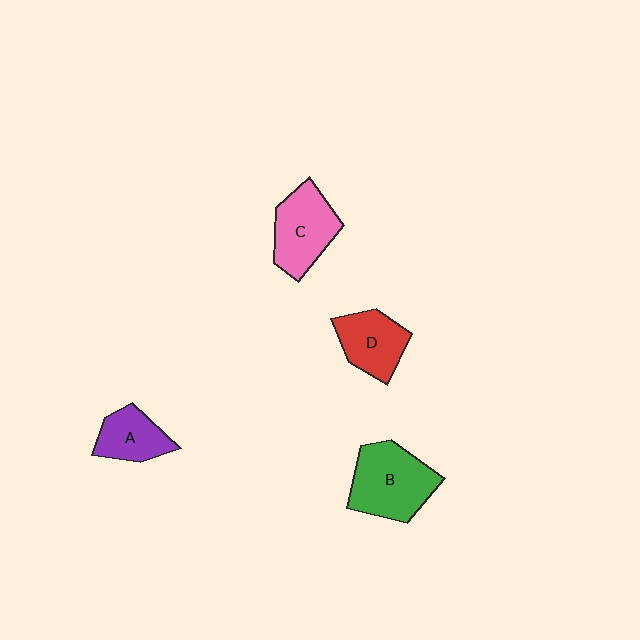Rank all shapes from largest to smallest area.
From largest to smallest: B (green), C (pink), D (red), A (purple).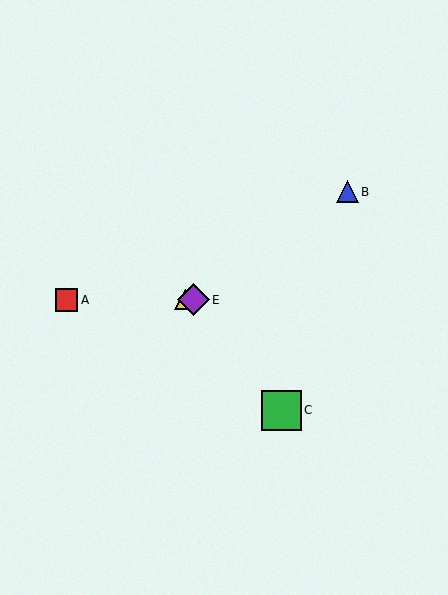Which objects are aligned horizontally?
Objects A, D, E are aligned horizontally.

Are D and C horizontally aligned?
No, D is at y≈300 and C is at y≈410.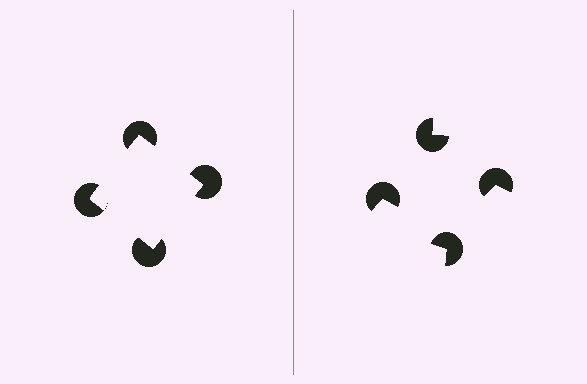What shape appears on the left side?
An illusory square.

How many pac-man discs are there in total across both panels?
8 — 4 on each side.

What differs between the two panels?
The pac-man discs are positioned identically on both sides; only the wedge orientations differ. On the left they align to a square; on the right they are misaligned.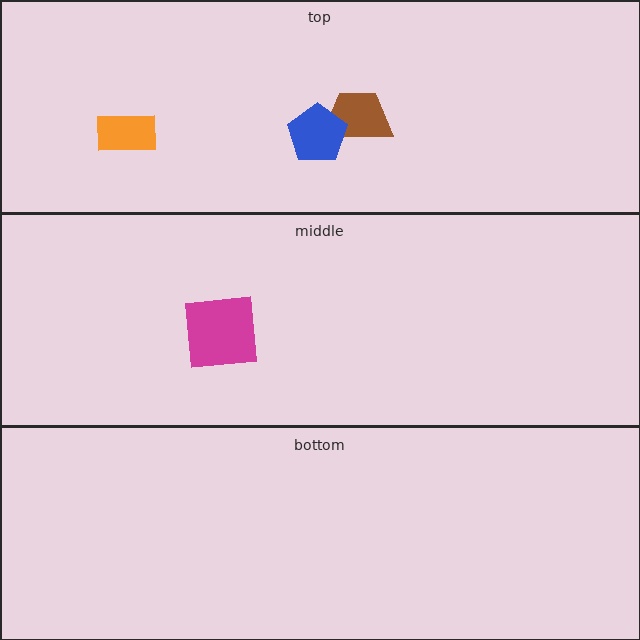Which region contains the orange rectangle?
The top region.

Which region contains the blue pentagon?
The top region.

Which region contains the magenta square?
The middle region.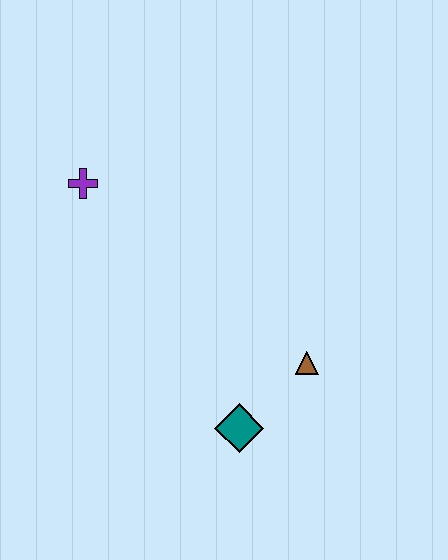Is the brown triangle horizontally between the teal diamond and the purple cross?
No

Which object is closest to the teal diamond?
The brown triangle is closest to the teal diamond.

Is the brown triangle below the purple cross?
Yes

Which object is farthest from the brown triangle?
The purple cross is farthest from the brown triangle.